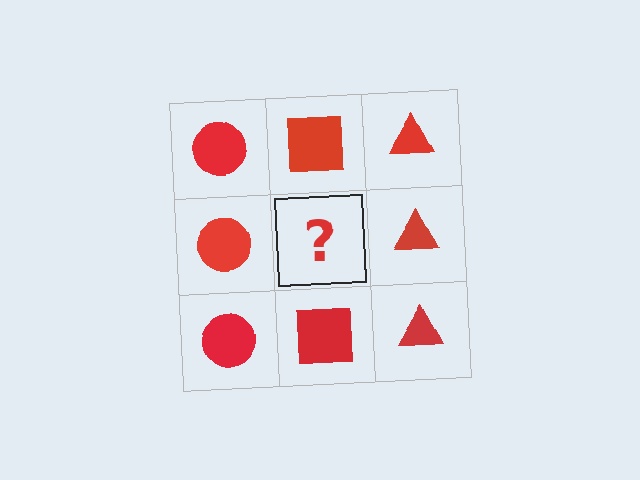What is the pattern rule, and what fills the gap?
The rule is that each column has a consistent shape. The gap should be filled with a red square.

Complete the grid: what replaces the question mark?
The question mark should be replaced with a red square.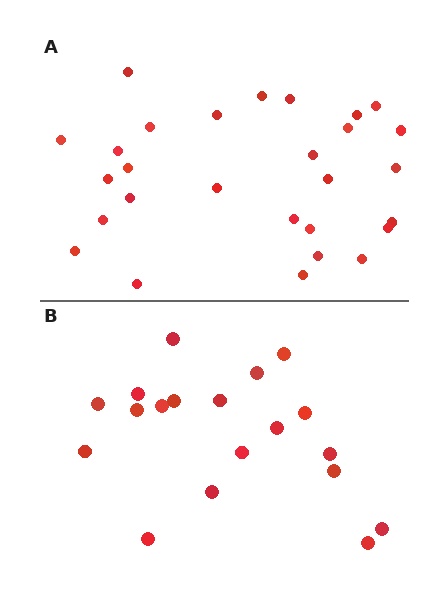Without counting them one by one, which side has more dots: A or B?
Region A (the top region) has more dots.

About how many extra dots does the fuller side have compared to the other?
Region A has roughly 8 or so more dots than region B.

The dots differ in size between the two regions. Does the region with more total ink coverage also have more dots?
No. Region B has more total ink coverage because its dots are larger, but region A actually contains more individual dots. Total area can be misleading — the number of items is what matters here.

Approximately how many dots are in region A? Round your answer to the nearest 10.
About 30 dots. (The exact count is 28, which rounds to 30.)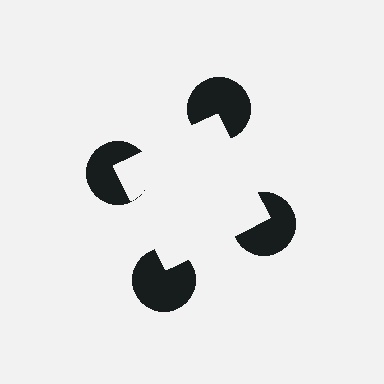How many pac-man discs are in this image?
There are 4 — one at each vertex of the illusory square.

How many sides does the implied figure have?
4 sides.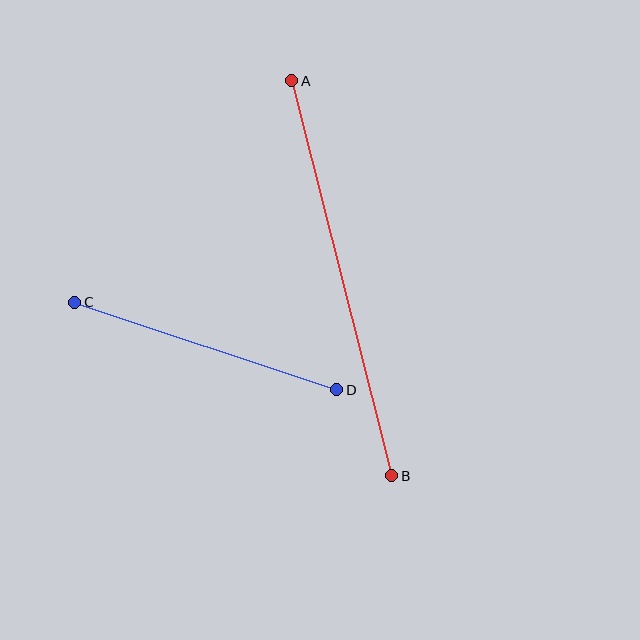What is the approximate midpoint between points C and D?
The midpoint is at approximately (206, 346) pixels.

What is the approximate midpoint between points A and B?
The midpoint is at approximately (342, 278) pixels.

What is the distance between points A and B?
The distance is approximately 408 pixels.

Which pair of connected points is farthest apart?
Points A and B are farthest apart.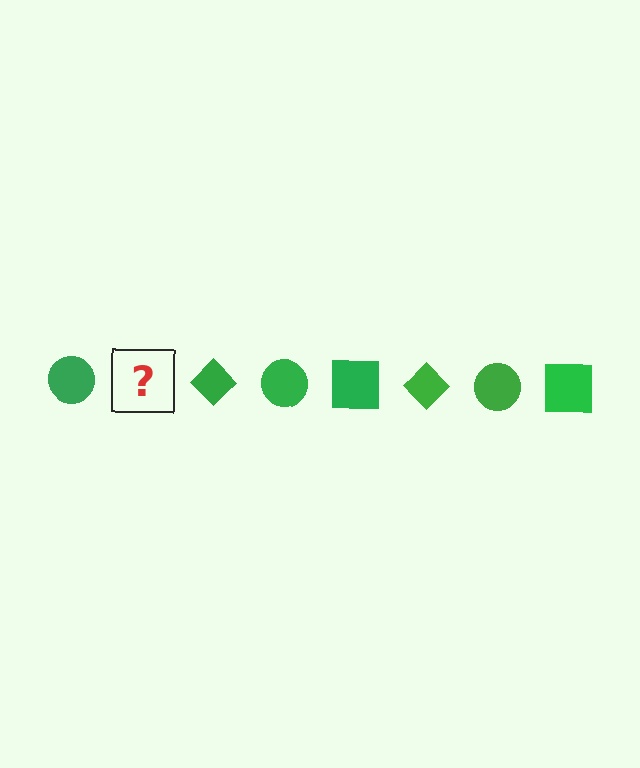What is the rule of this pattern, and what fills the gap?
The rule is that the pattern cycles through circle, square, diamond shapes in green. The gap should be filled with a green square.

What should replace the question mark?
The question mark should be replaced with a green square.